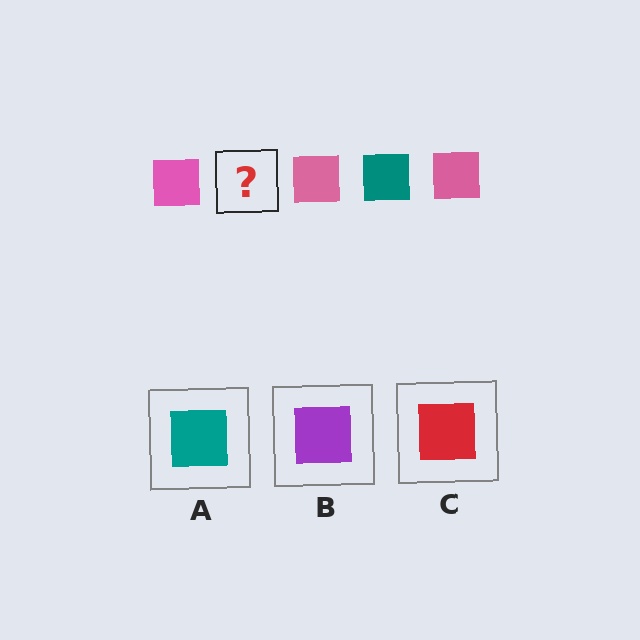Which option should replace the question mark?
Option A.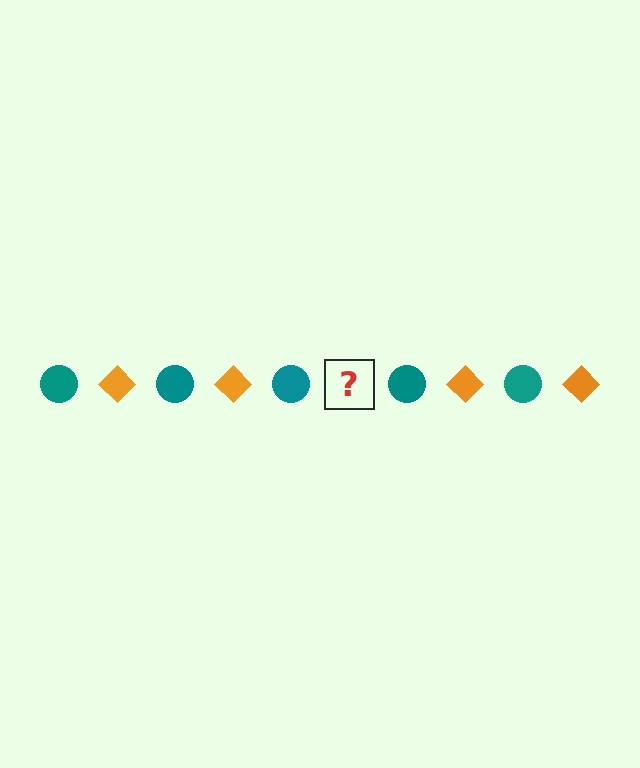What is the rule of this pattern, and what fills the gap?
The rule is that the pattern alternates between teal circle and orange diamond. The gap should be filled with an orange diamond.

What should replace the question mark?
The question mark should be replaced with an orange diamond.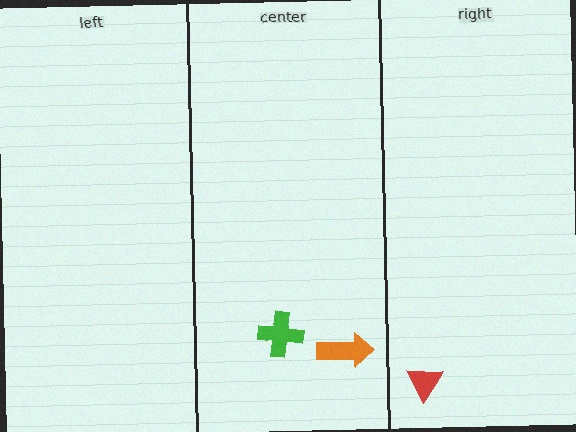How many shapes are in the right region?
1.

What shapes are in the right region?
The red triangle.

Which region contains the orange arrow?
The center region.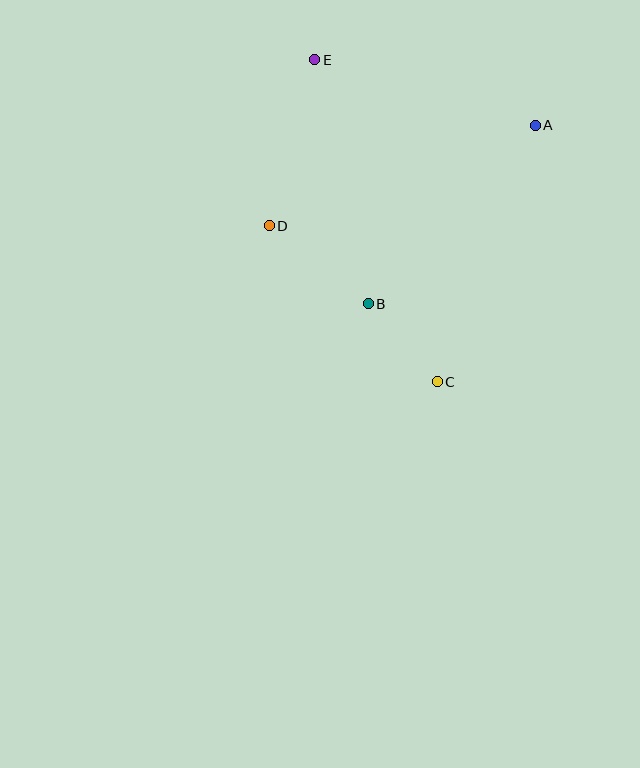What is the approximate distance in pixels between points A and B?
The distance between A and B is approximately 244 pixels.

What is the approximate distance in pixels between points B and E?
The distance between B and E is approximately 250 pixels.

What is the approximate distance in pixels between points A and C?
The distance between A and C is approximately 274 pixels.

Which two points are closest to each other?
Points B and C are closest to each other.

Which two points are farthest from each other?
Points C and E are farthest from each other.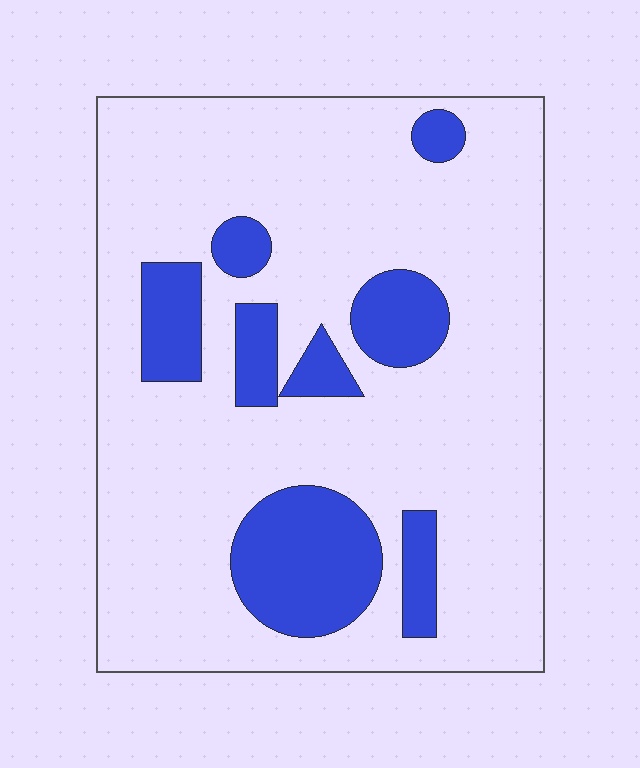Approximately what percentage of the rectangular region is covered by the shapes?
Approximately 20%.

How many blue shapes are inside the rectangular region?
8.